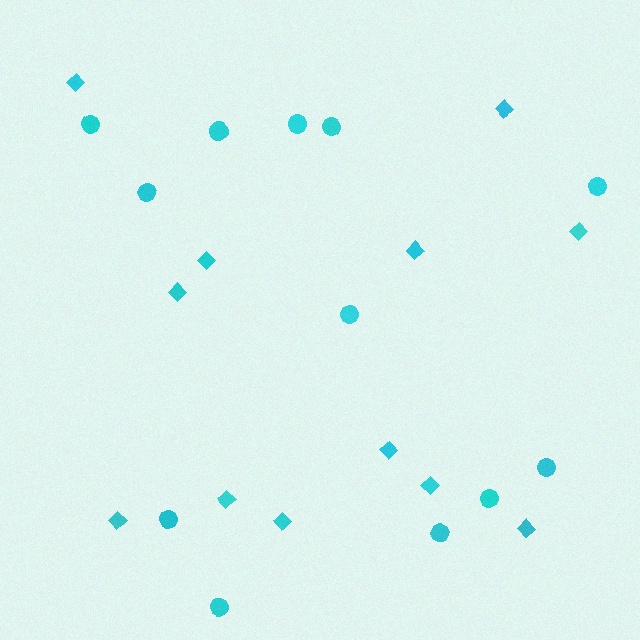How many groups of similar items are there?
There are 2 groups: one group of diamonds (12) and one group of circles (12).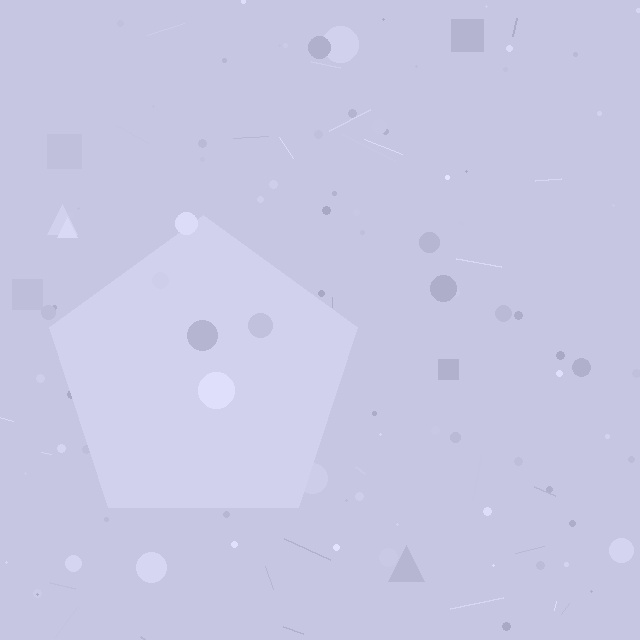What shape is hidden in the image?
A pentagon is hidden in the image.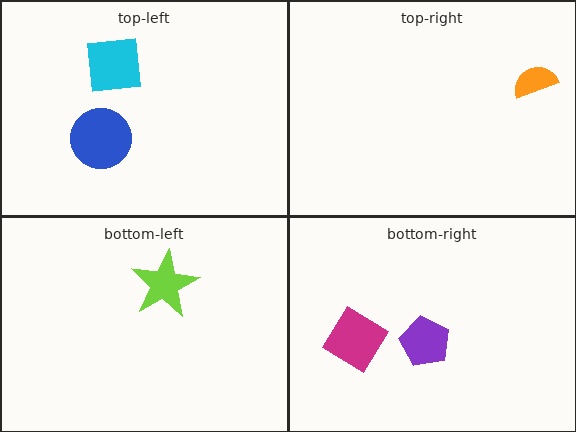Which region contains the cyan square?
The top-left region.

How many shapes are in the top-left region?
2.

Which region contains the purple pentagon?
The bottom-right region.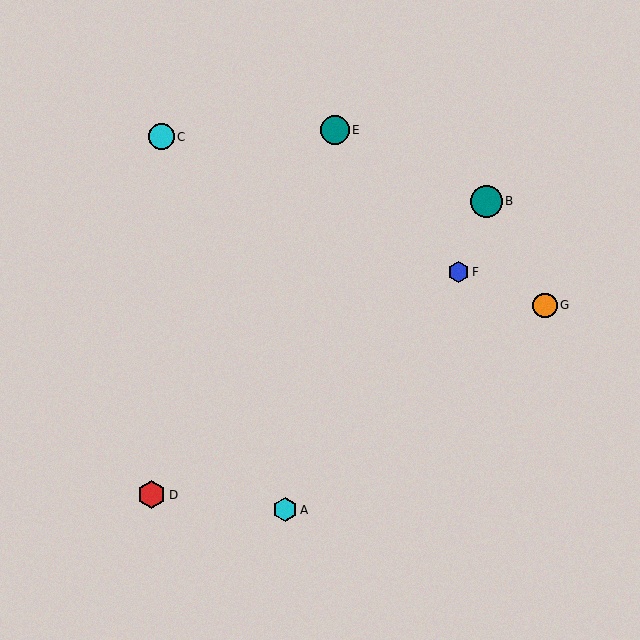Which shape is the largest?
The teal circle (labeled B) is the largest.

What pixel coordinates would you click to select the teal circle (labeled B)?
Click at (486, 201) to select the teal circle B.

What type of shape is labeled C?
Shape C is a cyan circle.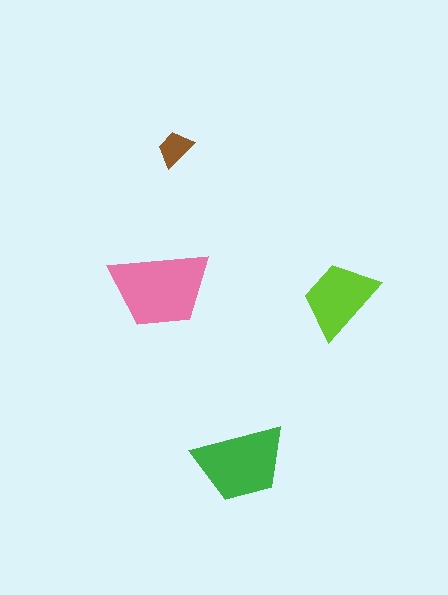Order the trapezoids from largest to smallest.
the pink one, the green one, the lime one, the brown one.